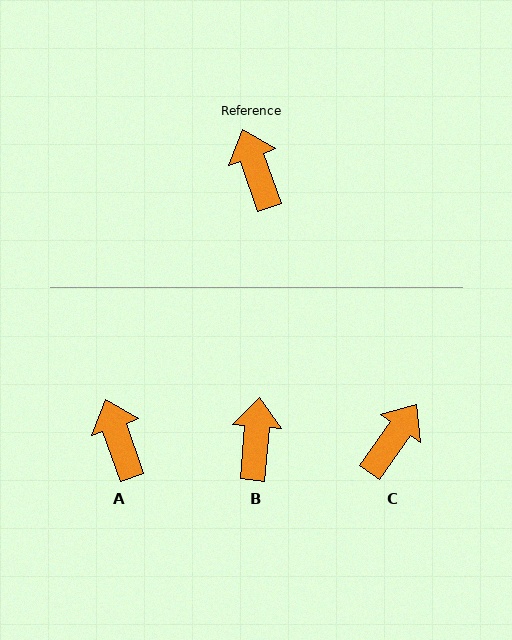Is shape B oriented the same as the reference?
No, it is off by about 24 degrees.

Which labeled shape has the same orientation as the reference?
A.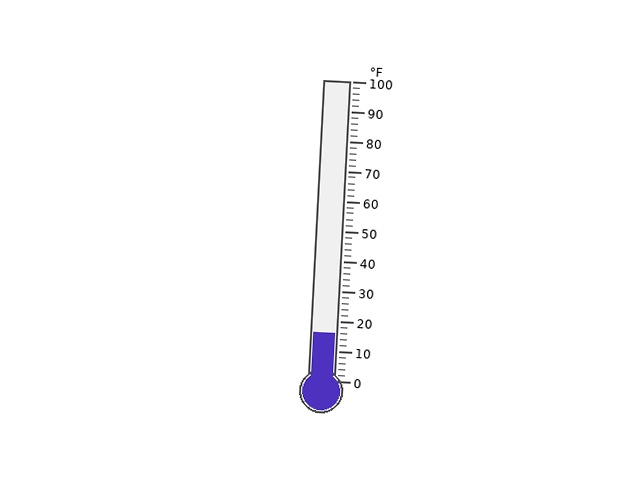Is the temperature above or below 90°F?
The temperature is below 90°F.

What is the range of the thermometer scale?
The thermometer scale ranges from 0°F to 100°F.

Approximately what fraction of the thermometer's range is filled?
The thermometer is filled to approximately 15% of its range.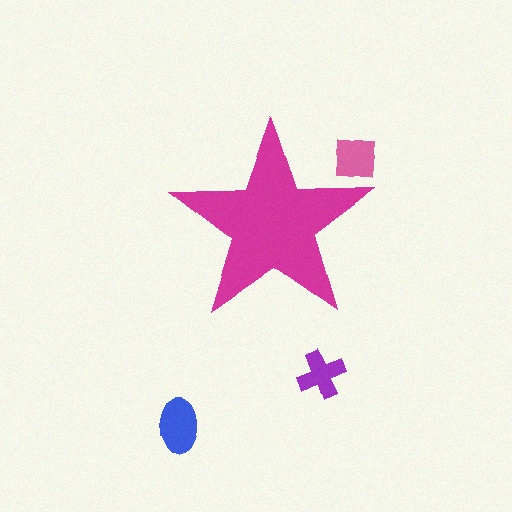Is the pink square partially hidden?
Yes, the pink square is partially hidden behind the magenta star.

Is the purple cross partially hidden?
No, the purple cross is fully visible.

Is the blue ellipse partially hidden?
No, the blue ellipse is fully visible.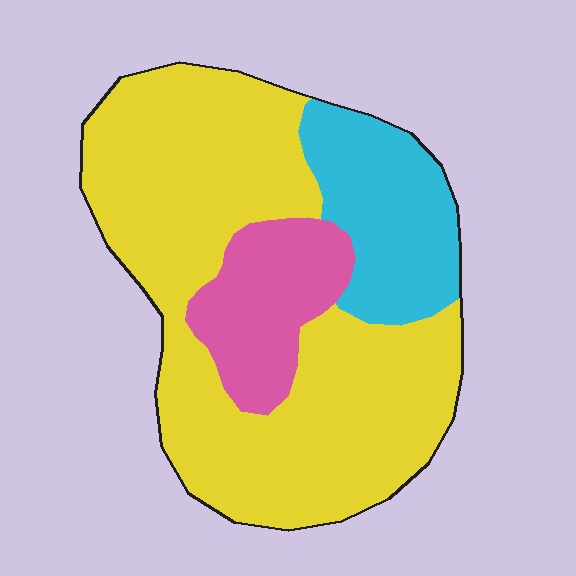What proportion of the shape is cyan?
Cyan takes up about one fifth (1/5) of the shape.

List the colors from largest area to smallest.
From largest to smallest: yellow, cyan, pink.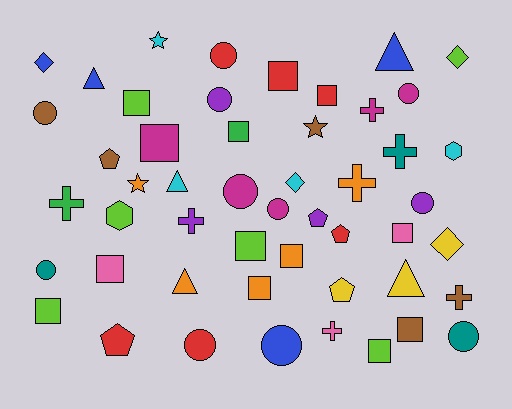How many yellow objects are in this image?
There are 3 yellow objects.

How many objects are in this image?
There are 50 objects.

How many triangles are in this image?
There are 5 triangles.